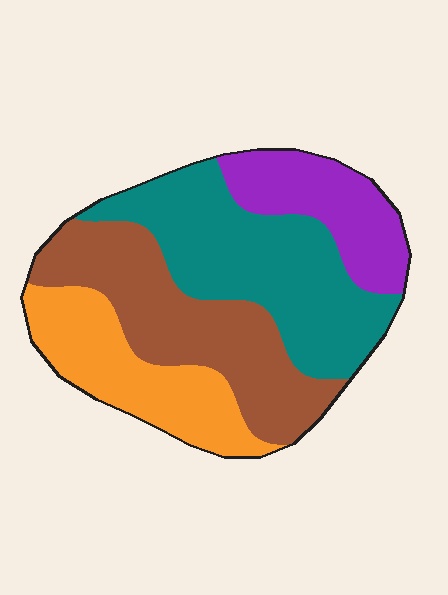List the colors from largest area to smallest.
From largest to smallest: teal, brown, orange, purple.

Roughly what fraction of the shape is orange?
Orange takes up between a sixth and a third of the shape.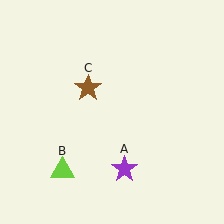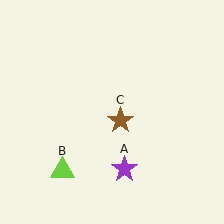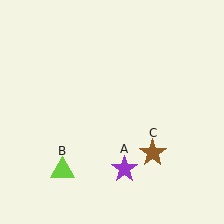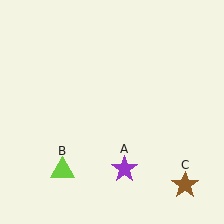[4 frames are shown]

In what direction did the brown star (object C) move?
The brown star (object C) moved down and to the right.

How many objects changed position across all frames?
1 object changed position: brown star (object C).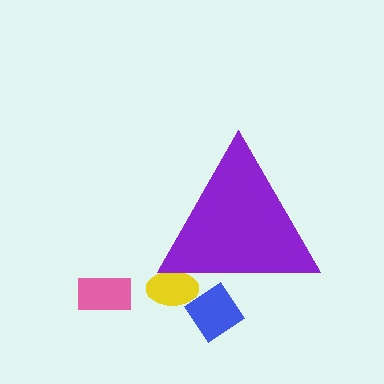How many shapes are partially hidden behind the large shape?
2 shapes are partially hidden.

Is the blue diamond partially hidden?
Yes, the blue diamond is partially hidden behind the purple triangle.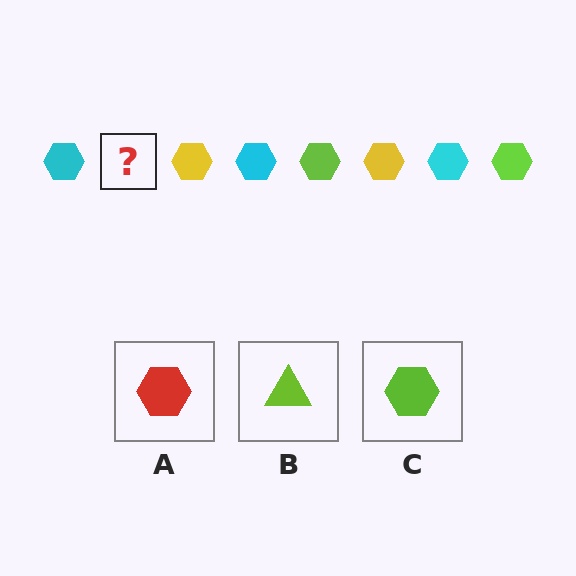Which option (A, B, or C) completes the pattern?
C.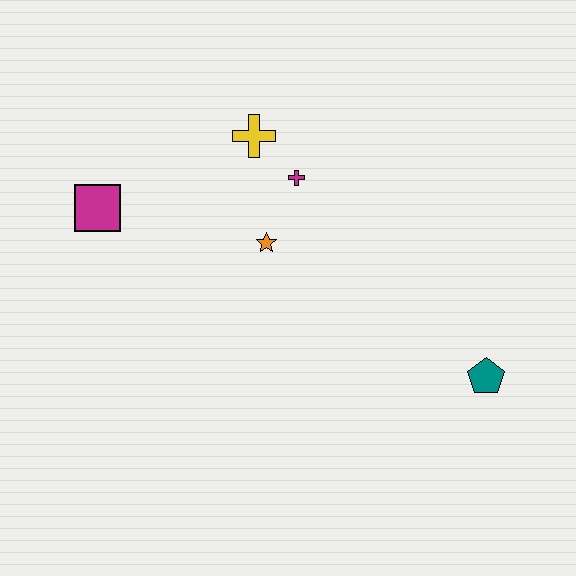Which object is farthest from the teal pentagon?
The magenta square is farthest from the teal pentagon.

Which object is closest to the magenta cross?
The yellow cross is closest to the magenta cross.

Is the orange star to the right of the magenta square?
Yes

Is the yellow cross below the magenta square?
No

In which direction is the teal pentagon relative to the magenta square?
The teal pentagon is to the right of the magenta square.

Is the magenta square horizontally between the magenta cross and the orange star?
No